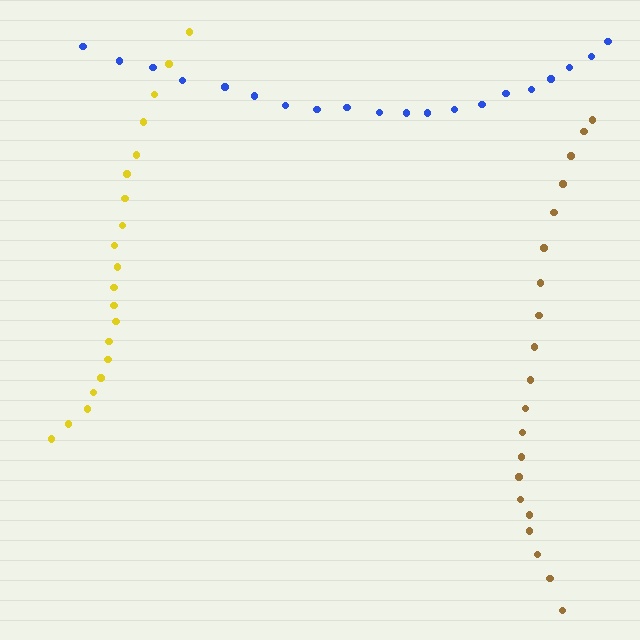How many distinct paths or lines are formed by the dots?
There are 3 distinct paths.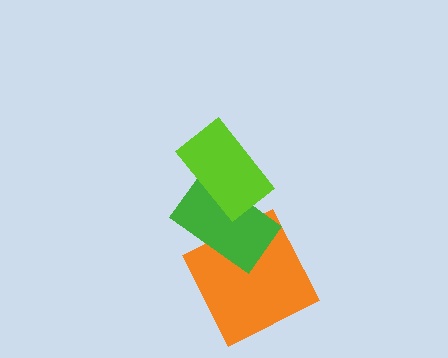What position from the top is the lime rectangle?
The lime rectangle is 1st from the top.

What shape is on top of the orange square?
The green rectangle is on top of the orange square.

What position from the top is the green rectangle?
The green rectangle is 2nd from the top.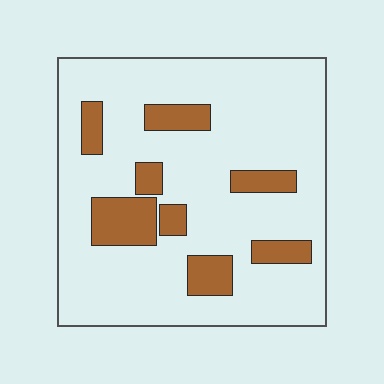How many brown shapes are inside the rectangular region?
8.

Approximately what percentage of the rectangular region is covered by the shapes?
Approximately 20%.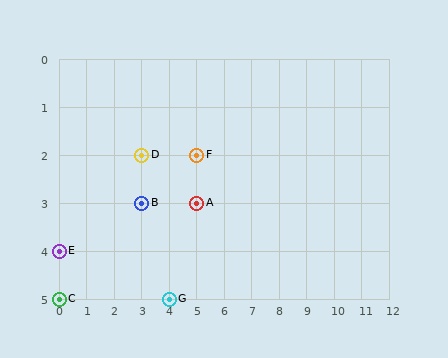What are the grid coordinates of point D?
Point D is at grid coordinates (3, 2).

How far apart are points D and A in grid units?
Points D and A are 2 columns and 1 row apart (about 2.2 grid units diagonally).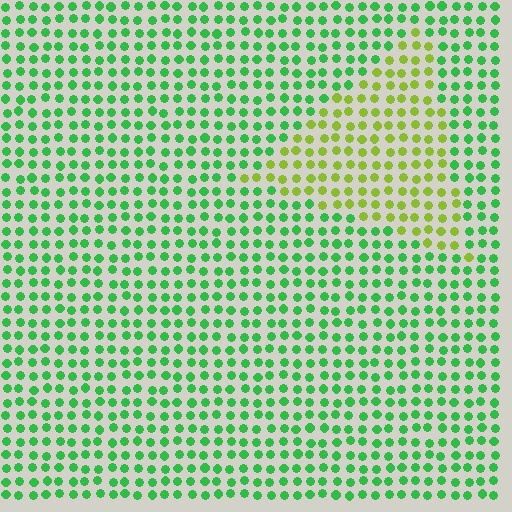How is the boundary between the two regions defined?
The boundary is defined purely by a slight shift in hue (about 48 degrees). Spacing, size, and orientation are identical on both sides.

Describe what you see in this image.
The image is filled with small green elements in a uniform arrangement. A triangle-shaped region is visible where the elements are tinted to a slightly different hue, forming a subtle color boundary.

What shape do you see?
I see a triangle.